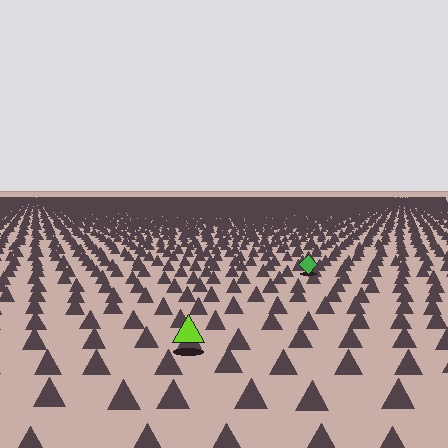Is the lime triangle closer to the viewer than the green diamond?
Yes. The lime triangle is closer — you can tell from the texture gradient: the ground texture is coarser near it.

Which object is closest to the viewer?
The lime triangle is closest. The texture marks near it are larger and more spread out.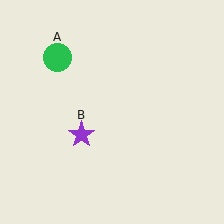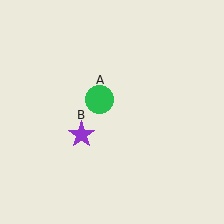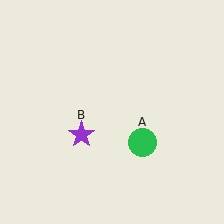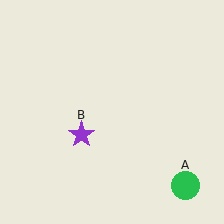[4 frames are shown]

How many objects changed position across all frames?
1 object changed position: green circle (object A).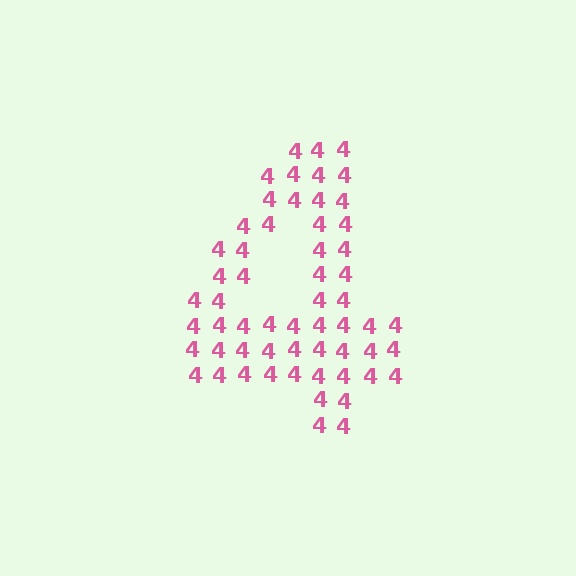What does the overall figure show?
The overall figure shows the digit 4.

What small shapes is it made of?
It is made of small digit 4's.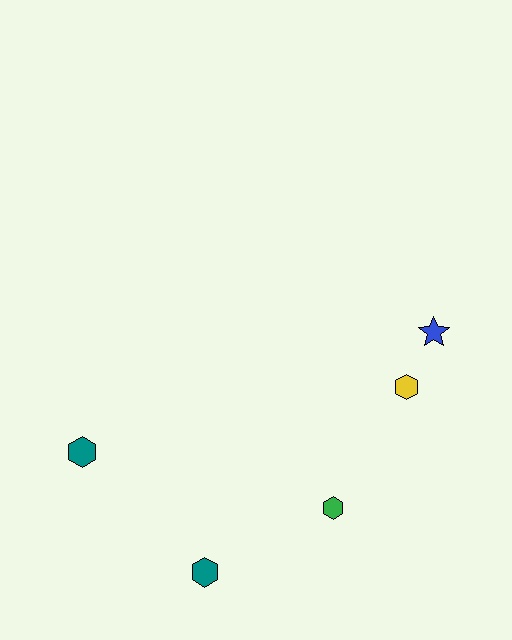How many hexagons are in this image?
There are 4 hexagons.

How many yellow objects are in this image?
There is 1 yellow object.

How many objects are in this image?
There are 5 objects.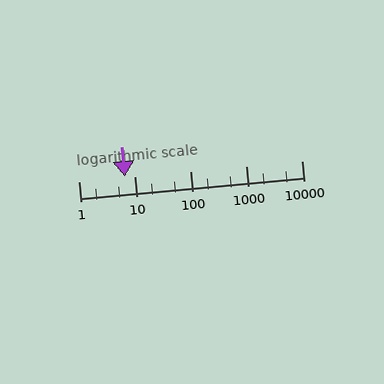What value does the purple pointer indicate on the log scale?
The pointer indicates approximately 6.7.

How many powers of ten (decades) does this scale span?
The scale spans 4 decades, from 1 to 10000.